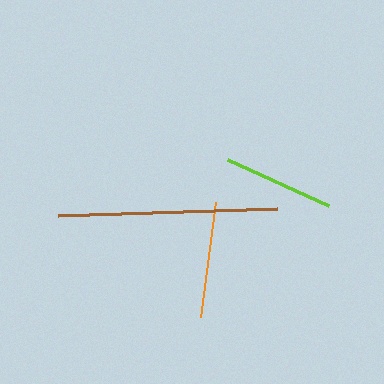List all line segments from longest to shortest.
From longest to shortest: brown, orange, lime.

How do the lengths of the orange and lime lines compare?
The orange and lime lines are approximately the same length.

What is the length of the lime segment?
The lime segment is approximately 111 pixels long.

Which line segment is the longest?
The brown line is the longest at approximately 219 pixels.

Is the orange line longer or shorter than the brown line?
The brown line is longer than the orange line.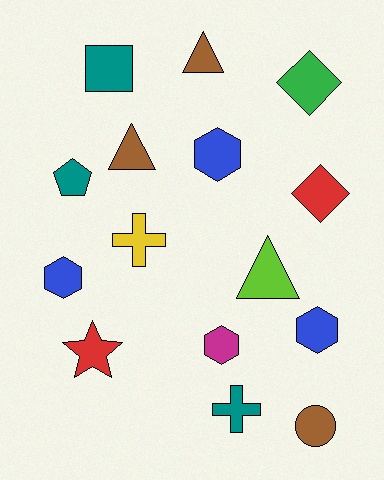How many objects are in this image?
There are 15 objects.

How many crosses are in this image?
There are 2 crosses.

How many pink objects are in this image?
There are no pink objects.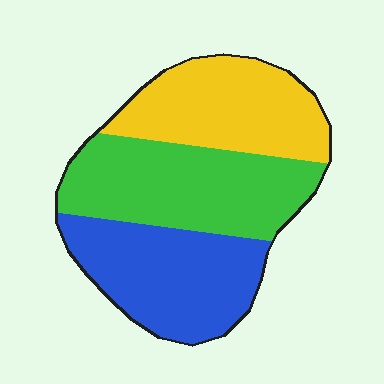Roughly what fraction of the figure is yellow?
Yellow covers about 30% of the figure.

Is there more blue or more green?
Green.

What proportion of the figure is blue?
Blue takes up about one third (1/3) of the figure.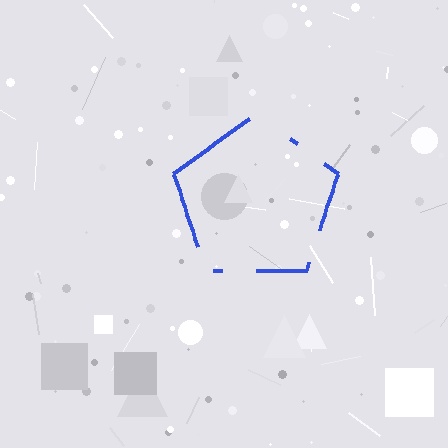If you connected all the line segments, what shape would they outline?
They would outline a pentagon.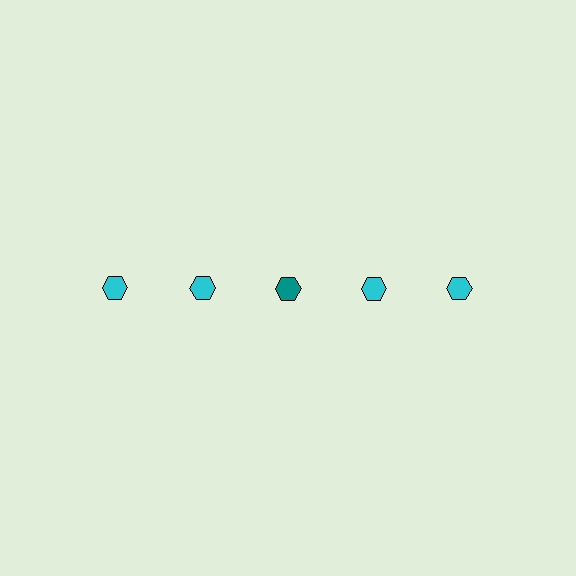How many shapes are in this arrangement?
There are 5 shapes arranged in a grid pattern.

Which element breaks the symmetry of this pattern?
The teal hexagon in the top row, center column breaks the symmetry. All other shapes are cyan hexagons.